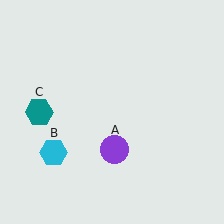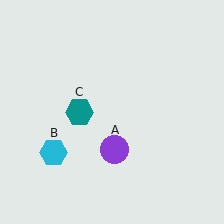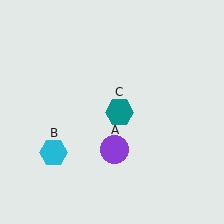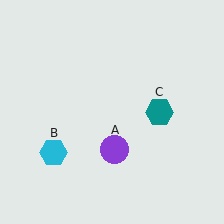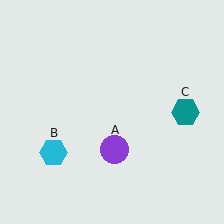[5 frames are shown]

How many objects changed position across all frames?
1 object changed position: teal hexagon (object C).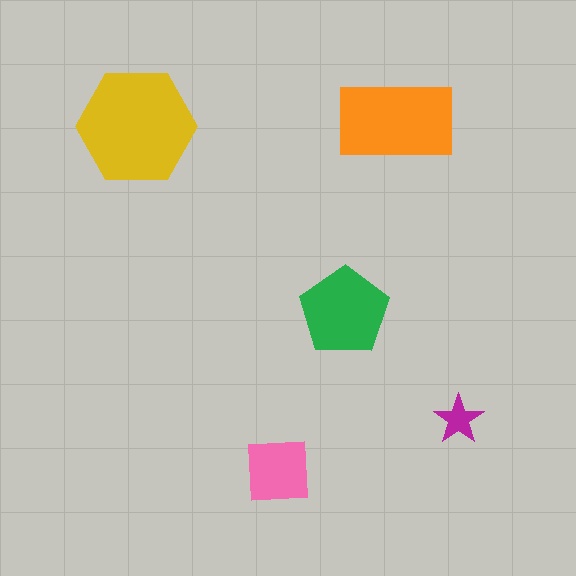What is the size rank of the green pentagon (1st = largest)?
3rd.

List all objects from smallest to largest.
The magenta star, the pink square, the green pentagon, the orange rectangle, the yellow hexagon.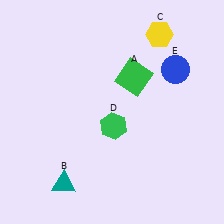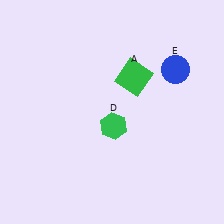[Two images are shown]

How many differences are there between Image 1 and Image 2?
There are 2 differences between the two images.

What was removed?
The teal triangle (B), the yellow hexagon (C) were removed in Image 2.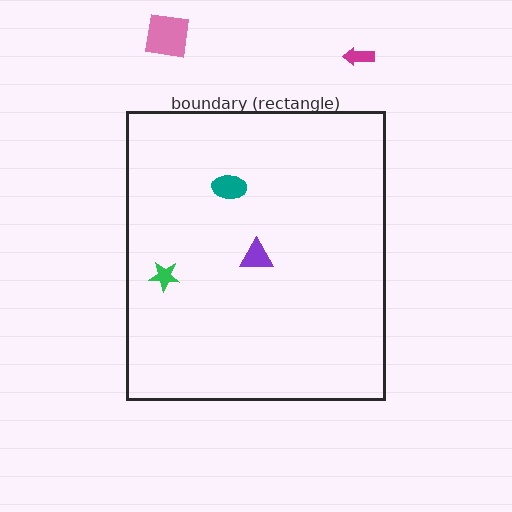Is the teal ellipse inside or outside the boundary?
Inside.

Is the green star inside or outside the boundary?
Inside.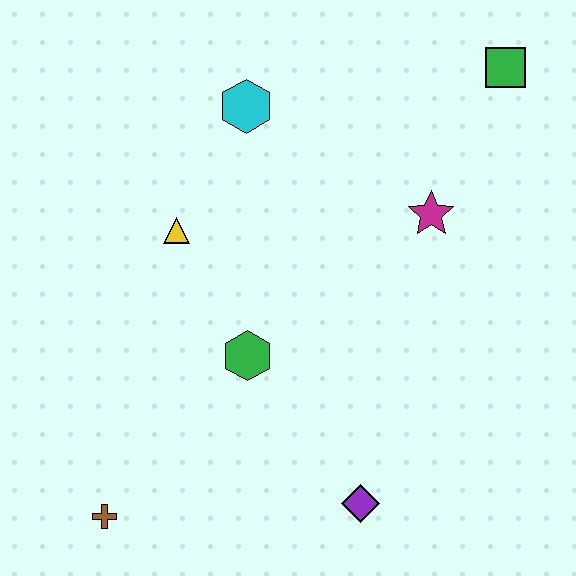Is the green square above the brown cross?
Yes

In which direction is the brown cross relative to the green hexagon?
The brown cross is below the green hexagon.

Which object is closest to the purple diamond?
The green hexagon is closest to the purple diamond.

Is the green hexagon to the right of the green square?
No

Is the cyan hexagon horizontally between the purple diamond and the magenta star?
No